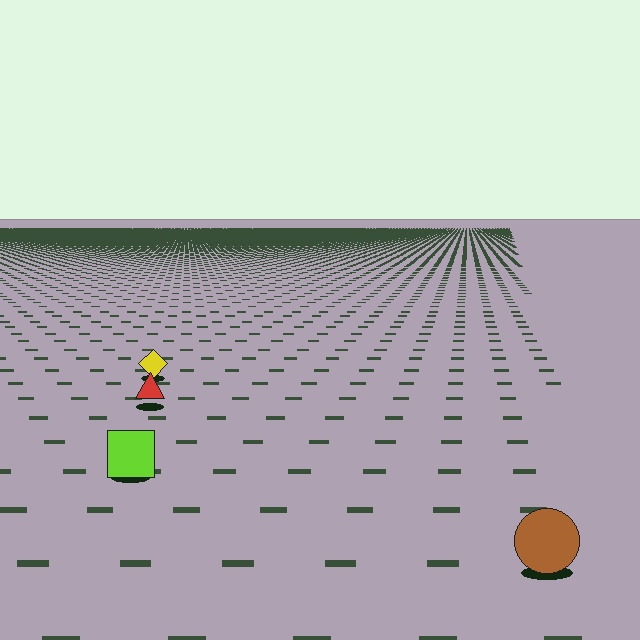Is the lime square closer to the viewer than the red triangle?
Yes. The lime square is closer — you can tell from the texture gradient: the ground texture is coarser near it.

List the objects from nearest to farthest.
From nearest to farthest: the brown circle, the lime square, the red triangle, the yellow diamond.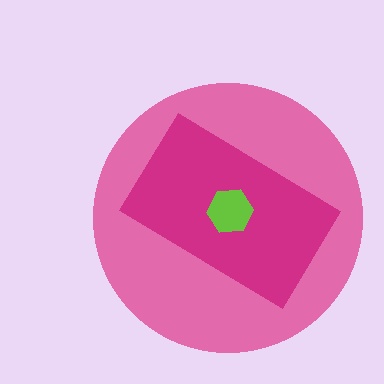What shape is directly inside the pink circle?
The magenta rectangle.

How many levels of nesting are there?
3.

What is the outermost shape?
The pink circle.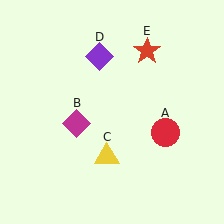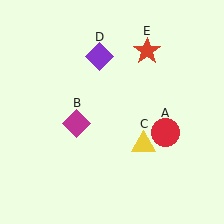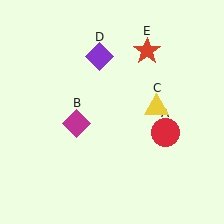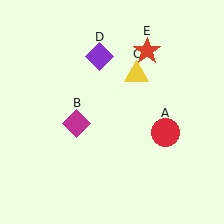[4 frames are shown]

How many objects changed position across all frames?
1 object changed position: yellow triangle (object C).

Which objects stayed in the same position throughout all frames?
Red circle (object A) and magenta diamond (object B) and purple diamond (object D) and red star (object E) remained stationary.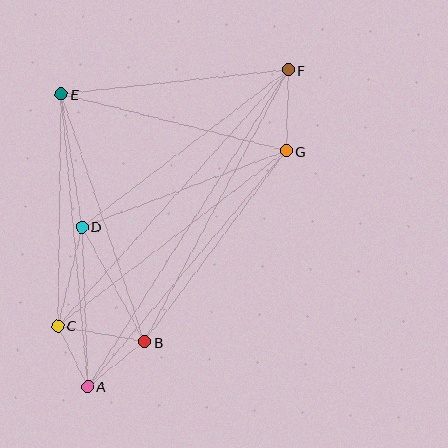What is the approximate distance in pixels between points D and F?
The distance between D and F is approximately 259 pixels.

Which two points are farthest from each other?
Points A and F are farthest from each other.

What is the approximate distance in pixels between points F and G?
The distance between F and G is approximately 81 pixels.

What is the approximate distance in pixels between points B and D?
The distance between B and D is approximately 131 pixels.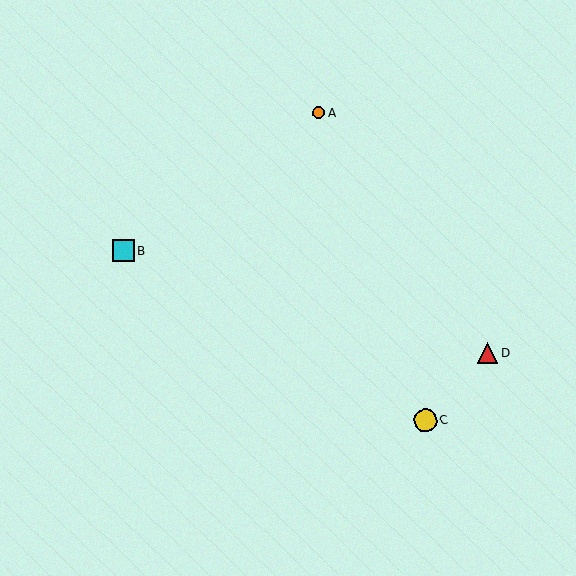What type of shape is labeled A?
Shape A is an orange circle.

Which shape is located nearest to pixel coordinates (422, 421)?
The yellow circle (labeled C) at (425, 420) is nearest to that location.